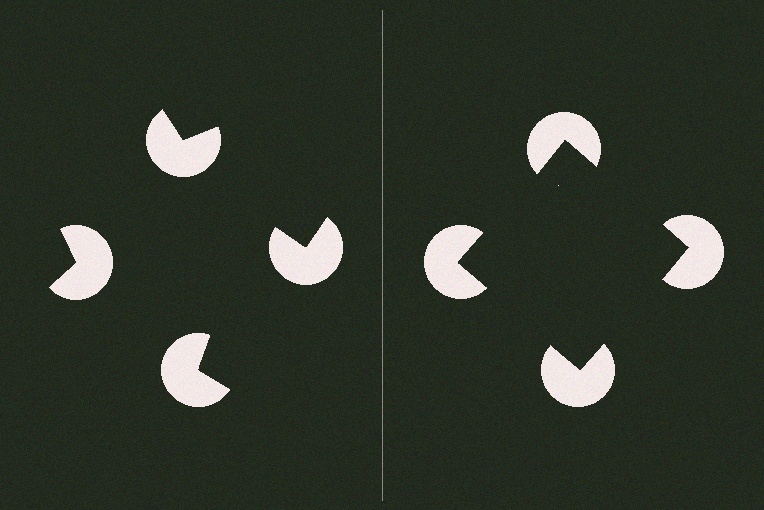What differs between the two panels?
The pac-man discs are positioned identically on both sides; only the wedge orientations differ. On the right they align to a square; on the left they are misaligned.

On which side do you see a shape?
An illusory square appears on the right side. On the left side the wedge cuts are rotated, so no coherent shape forms.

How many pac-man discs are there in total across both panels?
8 — 4 on each side.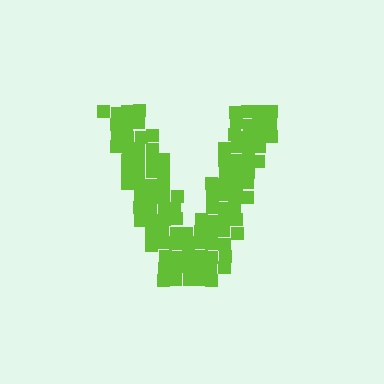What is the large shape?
The large shape is the letter V.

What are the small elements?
The small elements are squares.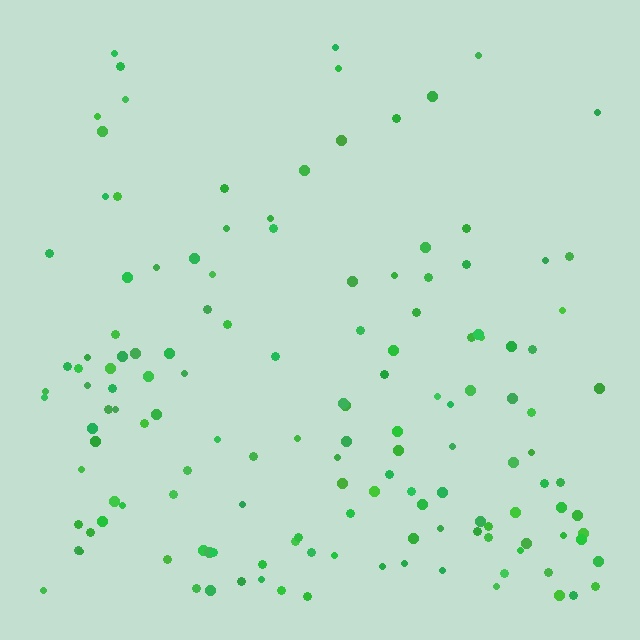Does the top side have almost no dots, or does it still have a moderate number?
Still a moderate number, just noticeably fewer than the bottom.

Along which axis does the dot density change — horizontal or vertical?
Vertical.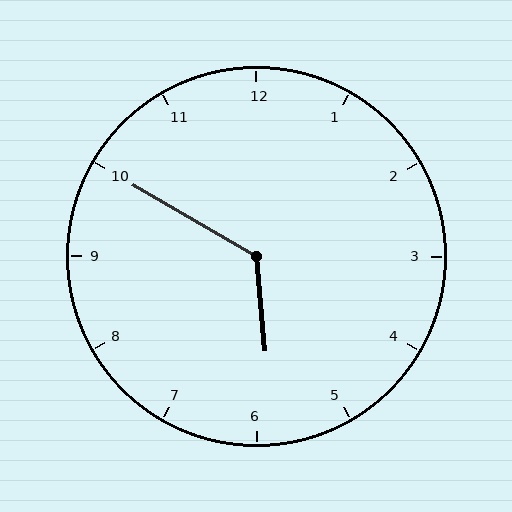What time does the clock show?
5:50.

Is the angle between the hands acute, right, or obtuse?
It is obtuse.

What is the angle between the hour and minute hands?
Approximately 125 degrees.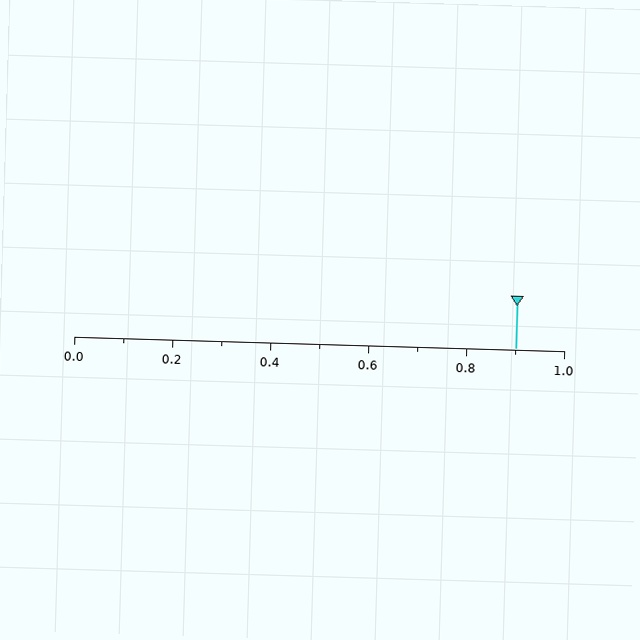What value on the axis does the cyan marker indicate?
The marker indicates approximately 0.9.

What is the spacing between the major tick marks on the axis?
The major ticks are spaced 0.2 apart.